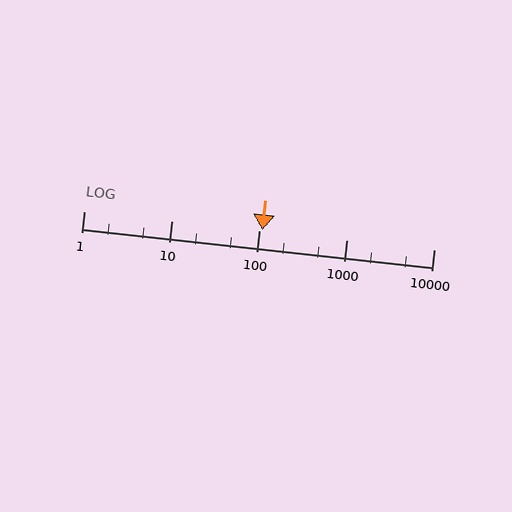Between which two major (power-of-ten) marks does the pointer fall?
The pointer is between 100 and 1000.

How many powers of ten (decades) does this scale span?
The scale spans 4 decades, from 1 to 10000.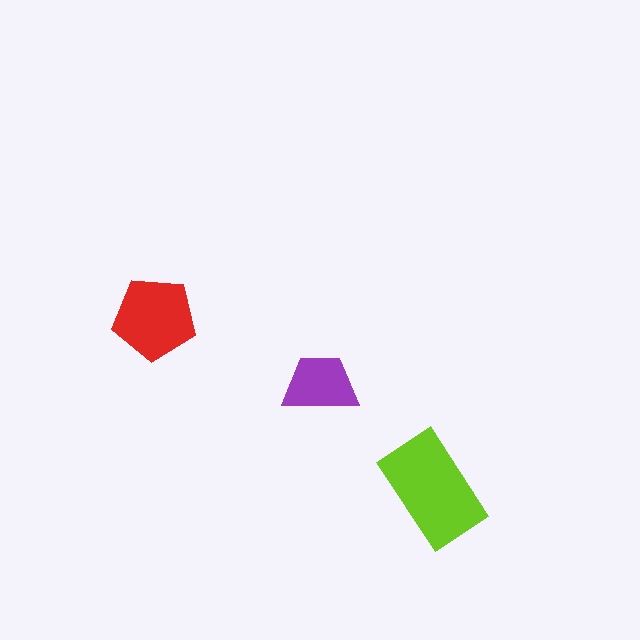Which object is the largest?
The lime rectangle.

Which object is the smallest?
The purple trapezoid.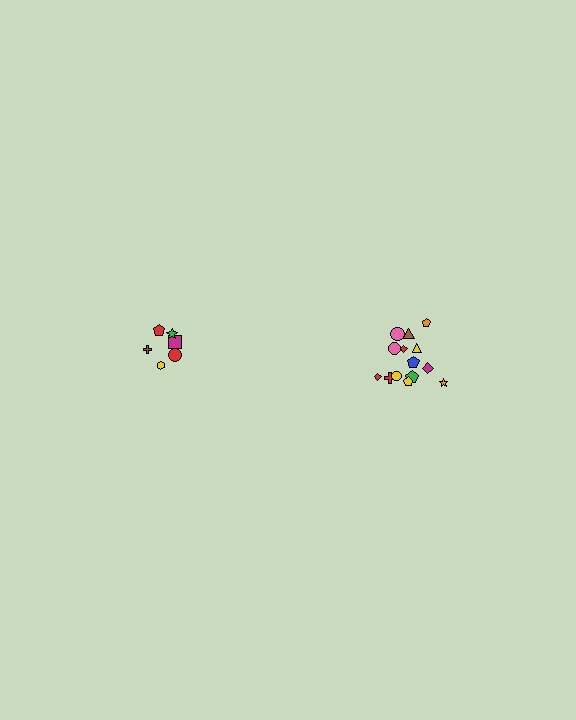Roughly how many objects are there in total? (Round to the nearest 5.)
Roughly 20 objects in total.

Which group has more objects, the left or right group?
The right group.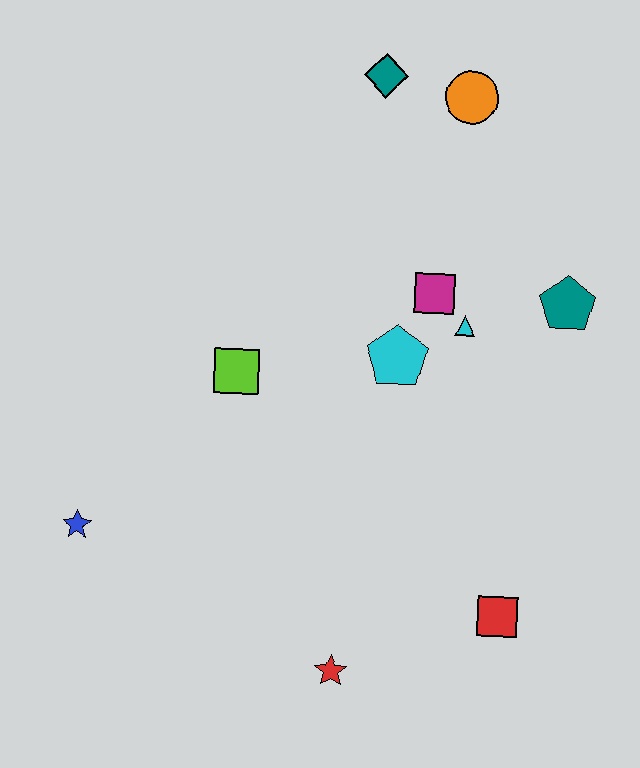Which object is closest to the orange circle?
The teal diamond is closest to the orange circle.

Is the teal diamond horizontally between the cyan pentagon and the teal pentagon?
No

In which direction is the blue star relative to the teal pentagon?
The blue star is to the left of the teal pentagon.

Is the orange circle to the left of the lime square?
No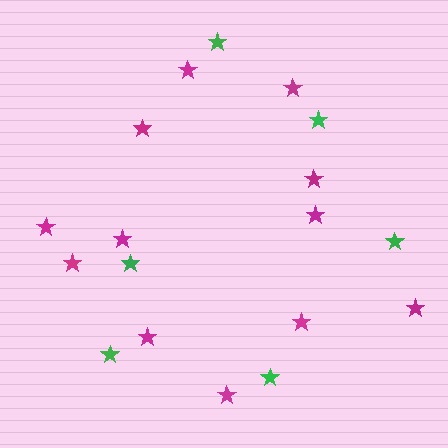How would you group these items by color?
There are 2 groups: one group of magenta stars (12) and one group of green stars (6).